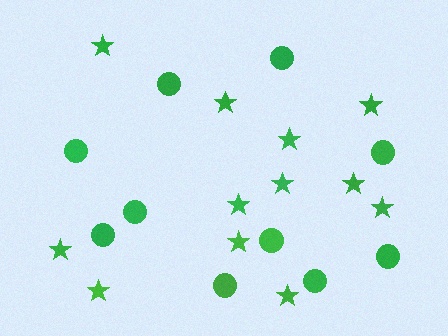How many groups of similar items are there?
There are 2 groups: one group of stars (12) and one group of circles (10).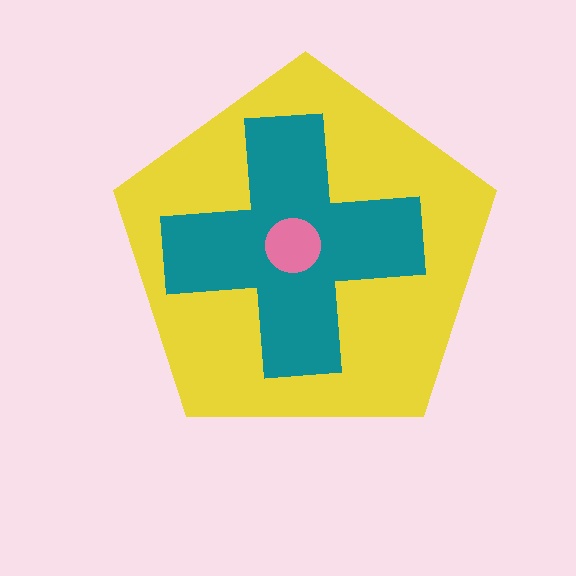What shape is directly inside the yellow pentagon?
The teal cross.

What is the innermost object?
The pink circle.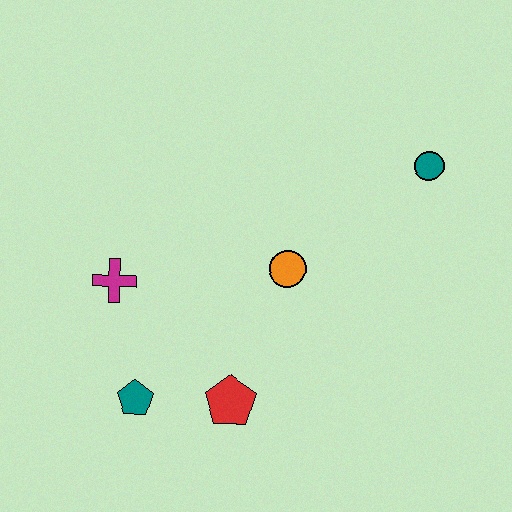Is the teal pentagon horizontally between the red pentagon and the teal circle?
No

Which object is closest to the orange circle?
The red pentagon is closest to the orange circle.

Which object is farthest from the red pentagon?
The teal circle is farthest from the red pentagon.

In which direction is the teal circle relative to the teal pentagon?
The teal circle is to the right of the teal pentagon.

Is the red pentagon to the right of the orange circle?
No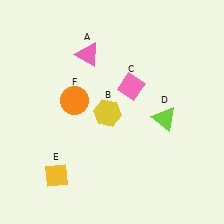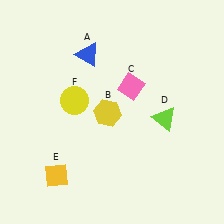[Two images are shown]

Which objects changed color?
A changed from pink to blue. F changed from orange to yellow.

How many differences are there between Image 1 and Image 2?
There are 2 differences between the two images.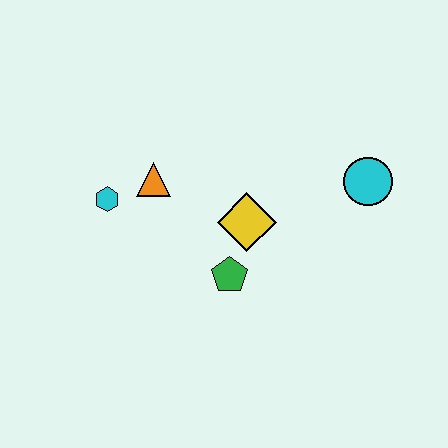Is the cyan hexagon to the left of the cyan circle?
Yes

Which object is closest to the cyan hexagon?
The orange triangle is closest to the cyan hexagon.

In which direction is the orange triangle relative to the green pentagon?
The orange triangle is above the green pentagon.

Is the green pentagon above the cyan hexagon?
No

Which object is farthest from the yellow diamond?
The cyan hexagon is farthest from the yellow diamond.